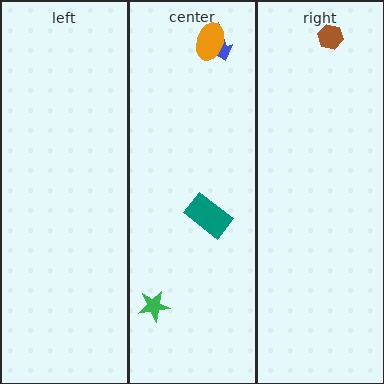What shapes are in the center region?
The green star, the teal rectangle, the blue arrow, the orange ellipse.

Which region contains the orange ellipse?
The center region.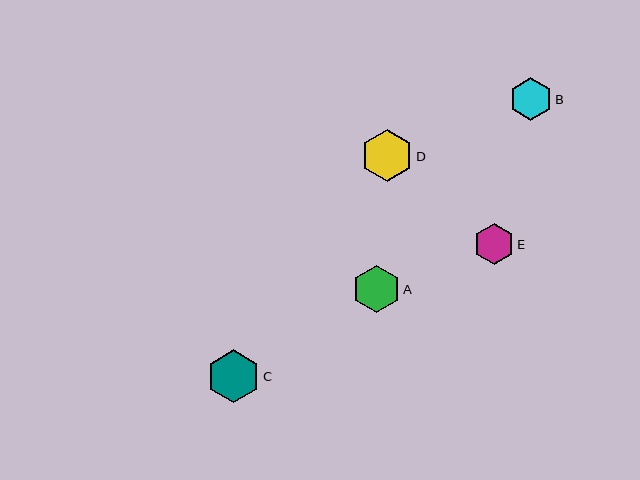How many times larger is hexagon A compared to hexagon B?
Hexagon A is approximately 1.1 times the size of hexagon B.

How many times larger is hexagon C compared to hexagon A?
Hexagon C is approximately 1.1 times the size of hexagon A.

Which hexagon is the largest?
Hexagon C is the largest with a size of approximately 53 pixels.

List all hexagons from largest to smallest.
From largest to smallest: C, D, A, B, E.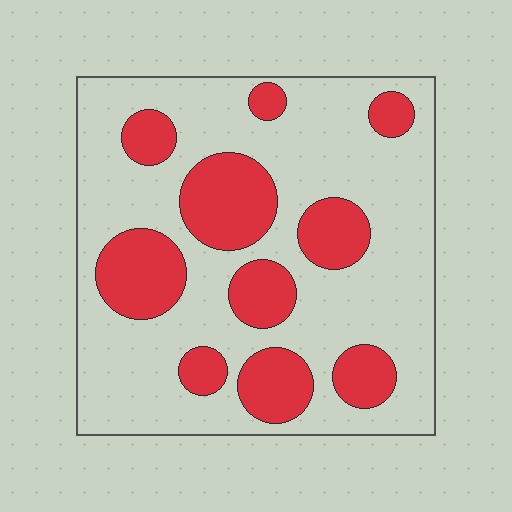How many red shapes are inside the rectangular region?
10.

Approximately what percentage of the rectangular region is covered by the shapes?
Approximately 30%.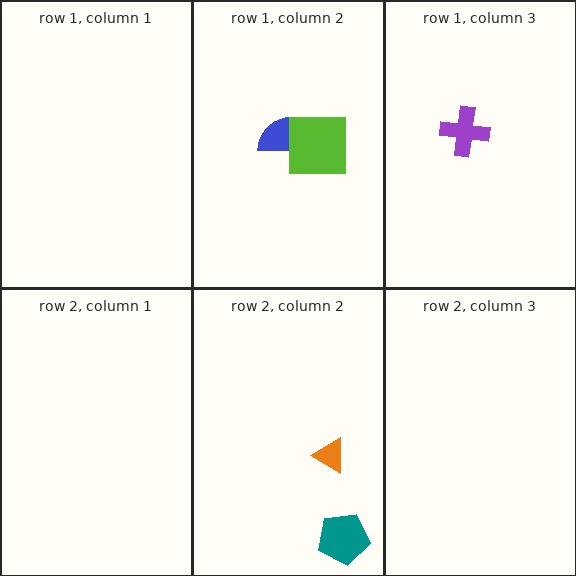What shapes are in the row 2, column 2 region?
The teal pentagon, the orange triangle.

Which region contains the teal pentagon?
The row 2, column 2 region.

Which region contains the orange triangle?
The row 2, column 2 region.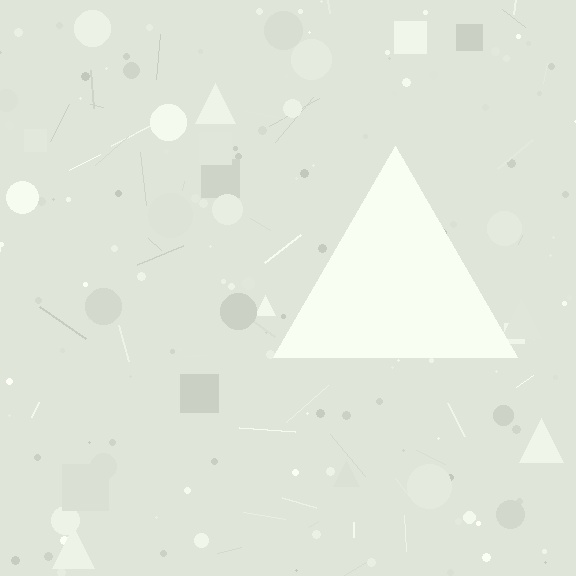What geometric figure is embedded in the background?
A triangle is embedded in the background.